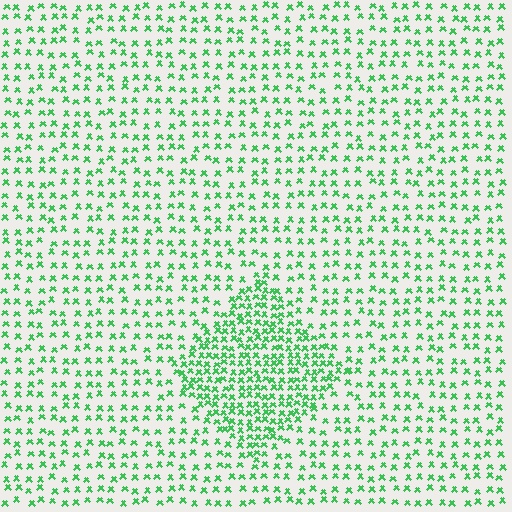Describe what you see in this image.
The image contains small green elements arranged at two different densities. A diamond-shaped region is visible where the elements are more densely packed than the surrounding area.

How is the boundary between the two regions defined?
The boundary is defined by a change in element density (approximately 2.1x ratio). All elements are the same color, size, and shape.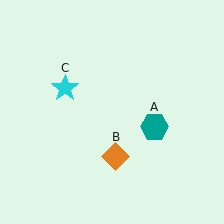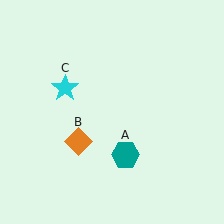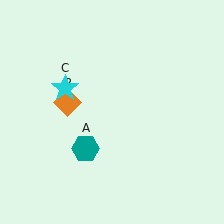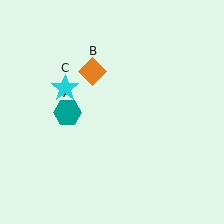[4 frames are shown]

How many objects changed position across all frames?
2 objects changed position: teal hexagon (object A), orange diamond (object B).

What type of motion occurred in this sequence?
The teal hexagon (object A), orange diamond (object B) rotated clockwise around the center of the scene.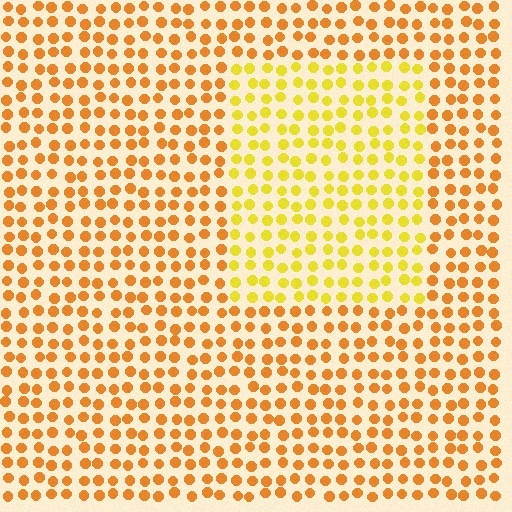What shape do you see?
I see a rectangle.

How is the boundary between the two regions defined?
The boundary is defined purely by a slight shift in hue (about 29 degrees). Spacing, size, and orientation are identical on both sides.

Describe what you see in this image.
The image is filled with small orange elements in a uniform arrangement. A rectangle-shaped region is visible where the elements are tinted to a slightly different hue, forming a subtle color boundary.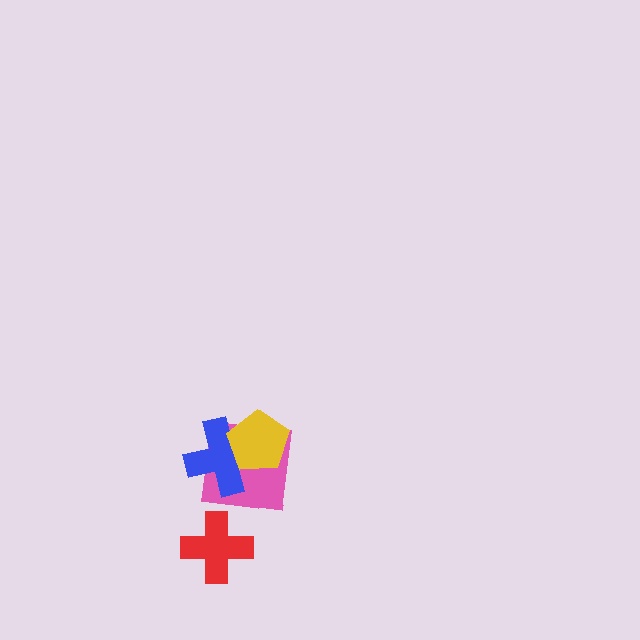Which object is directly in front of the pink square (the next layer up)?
The blue cross is directly in front of the pink square.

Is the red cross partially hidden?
No, no other shape covers it.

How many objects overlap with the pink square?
2 objects overlap with the pink square.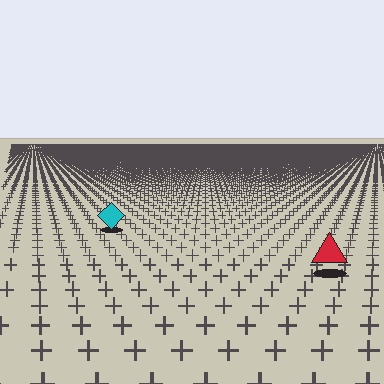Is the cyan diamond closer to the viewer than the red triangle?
No. The red triangle is closer — you can tell from the texture gradient: the ground texture is coarser near it.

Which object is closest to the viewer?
The red triangle is closest. The texture marks near it are larger and more spread out.